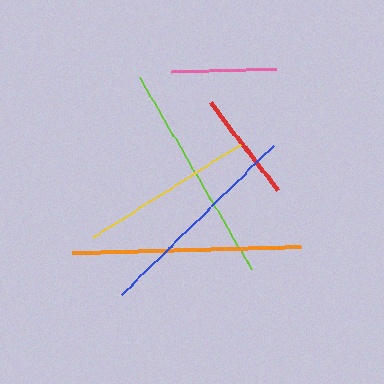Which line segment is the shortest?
The pink line is the shortest at approximately 105 pixels.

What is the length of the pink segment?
The pink segment is approximately 105 pixels long.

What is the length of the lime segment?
The lime segment is approximately 222 pixels long.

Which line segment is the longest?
The orange line is the longest at approximately 229 pixels.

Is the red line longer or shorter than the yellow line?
The yellow line is longer than the red line.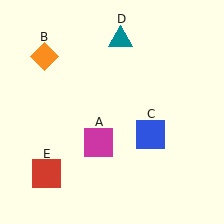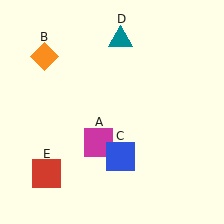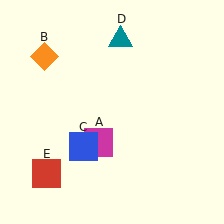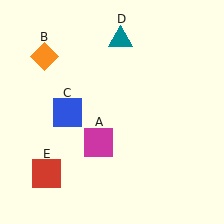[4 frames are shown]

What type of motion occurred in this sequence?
The blue square (object C) rotated clockwise around the center of the scene.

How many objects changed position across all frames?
1 object changed position: blue square (object C).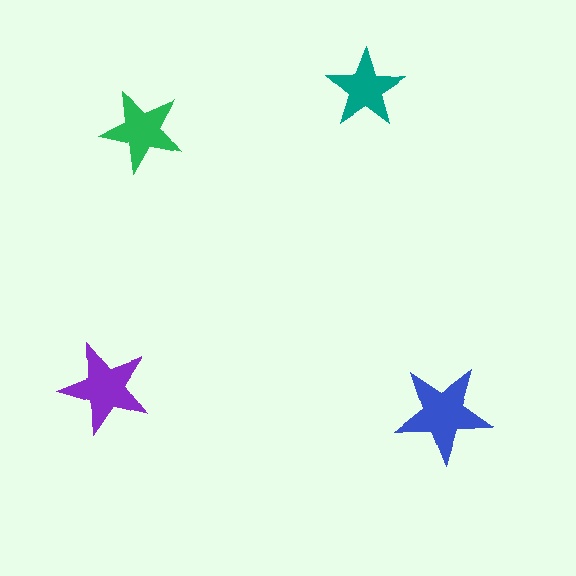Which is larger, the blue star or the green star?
The blue one.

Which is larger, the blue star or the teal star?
The blue one.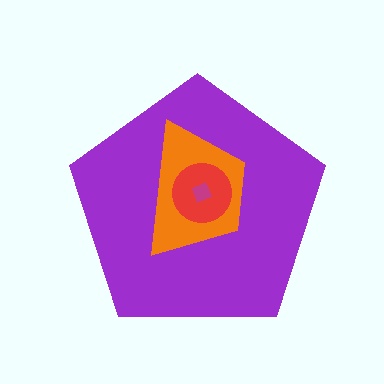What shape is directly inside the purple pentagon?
The orange trapezoid.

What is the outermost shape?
The purple pentagon.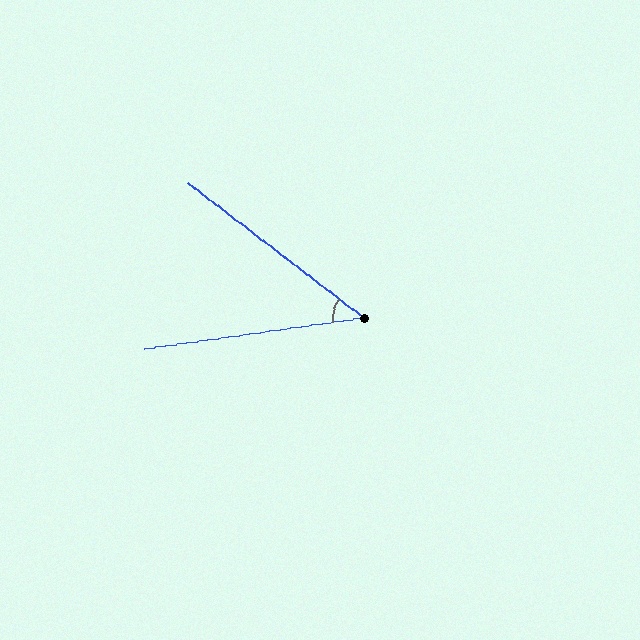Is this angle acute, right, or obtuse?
It is acute.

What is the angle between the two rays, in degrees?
Approximately 45 degrees.